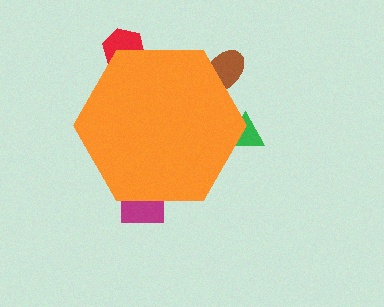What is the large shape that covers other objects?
An orange hexagon.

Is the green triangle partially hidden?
Yes, the green triangle is partially hidden behind the orange hexagon.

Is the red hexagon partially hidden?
Yes, the red hexagon is partially hidden behind the orange hexagon.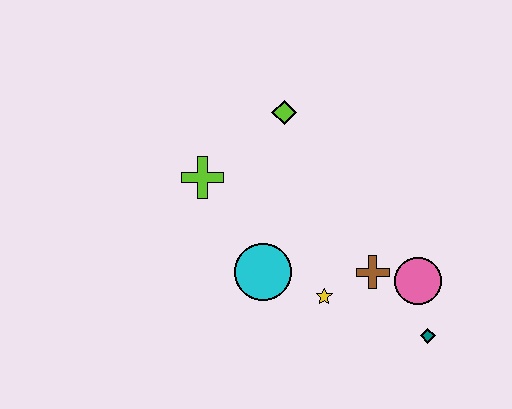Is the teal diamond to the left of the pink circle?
No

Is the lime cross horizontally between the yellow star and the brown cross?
No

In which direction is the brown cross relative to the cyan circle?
The brown cross is to the right of the cyan circle.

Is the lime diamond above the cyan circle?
Yes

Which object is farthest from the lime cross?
The teal diamond is farthest from the lime cross.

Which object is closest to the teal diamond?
The pink circle is closest to the teal diamond.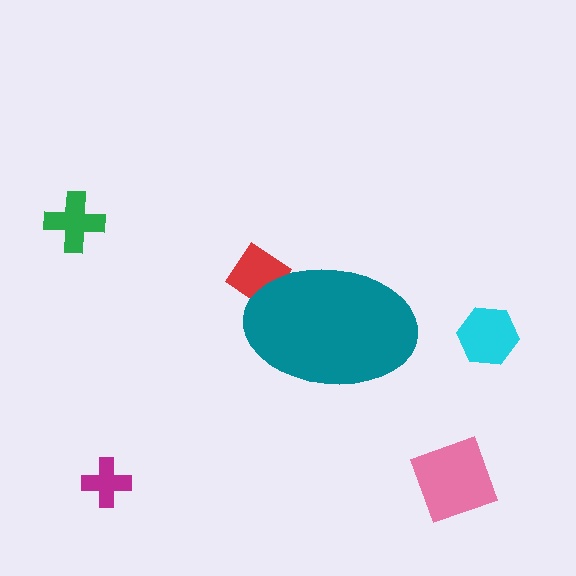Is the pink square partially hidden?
No, the pink square is fully visible.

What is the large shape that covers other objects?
A teal ellipse.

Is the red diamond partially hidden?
Yes, the red diamond is partially hidden behind the teal ellipse.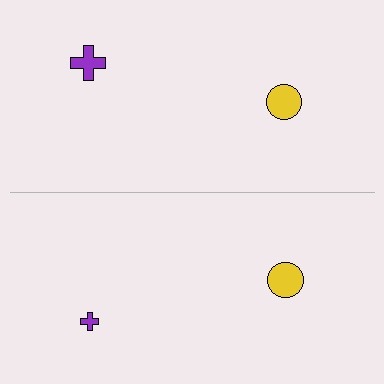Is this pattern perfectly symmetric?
No, the pattern is not perfectly symmetric. The purple cross on the bottom side has a different size than its mirror counterpart.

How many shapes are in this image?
There are 4 shapes in this image.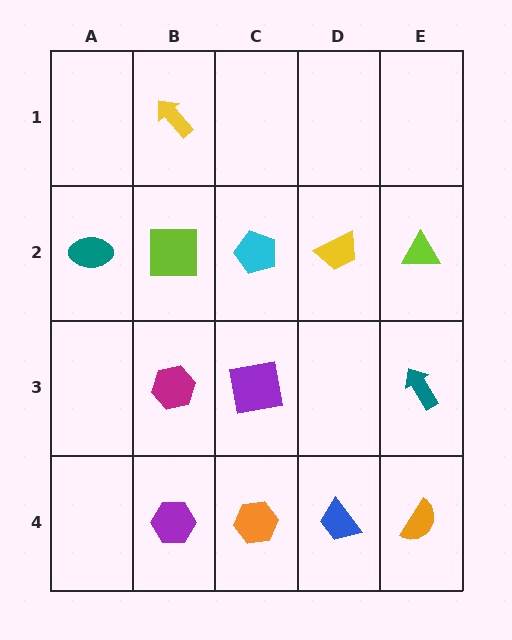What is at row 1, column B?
A yellow arrow.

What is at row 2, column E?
A lime triangle.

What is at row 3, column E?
A teal arrow.